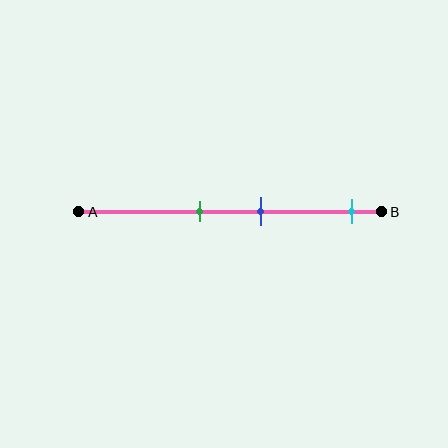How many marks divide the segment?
There are 3 marks dividing the segment.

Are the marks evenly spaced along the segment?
No, the marks are not evenly spaced.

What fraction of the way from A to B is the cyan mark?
The cyan mark is approximately 90% (0.9) of the way from A to B.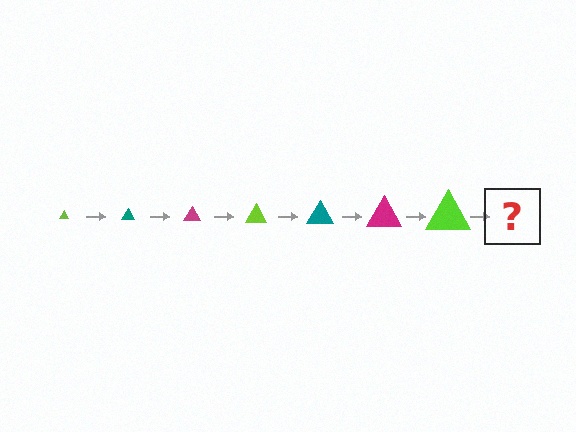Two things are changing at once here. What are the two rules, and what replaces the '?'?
The two rules are that the triangle grows larger each step and the color cycles through lime, teal, and magenta. The '?' should be a teal triangle, larger than the previous one.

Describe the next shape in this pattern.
It should be a teal triangle, larger than the previous one.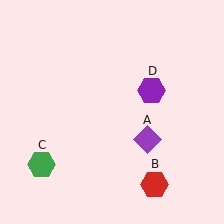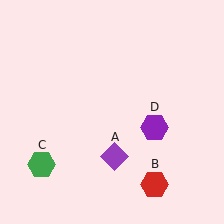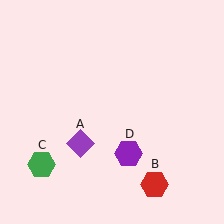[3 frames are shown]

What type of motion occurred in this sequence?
The purple diamond (object A), purple hexagon (object D) rotated clockwise around the center of the scene.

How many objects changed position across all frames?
2 objects changed position: purple diamond (object A), purple hexagon (object D).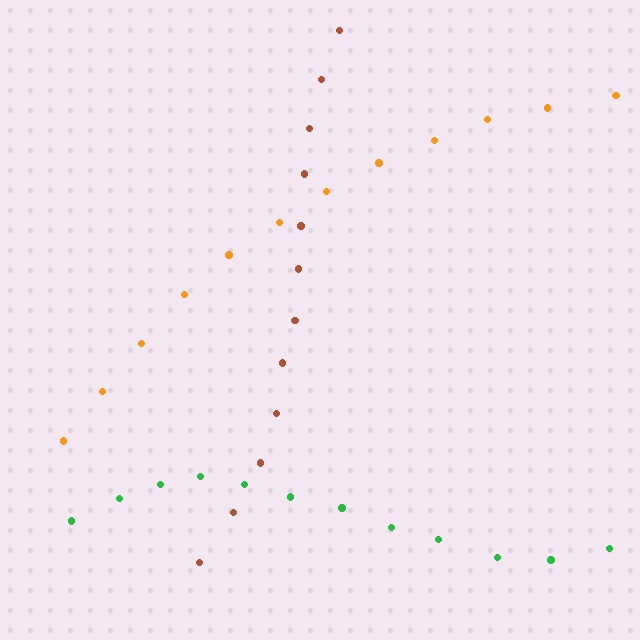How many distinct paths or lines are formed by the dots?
There are 3 distinct paths.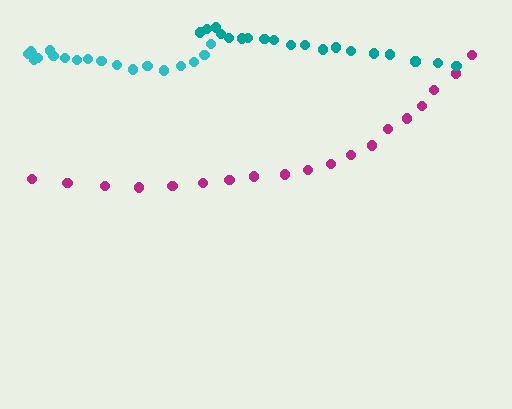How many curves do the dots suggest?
There are 3 distinct paths.